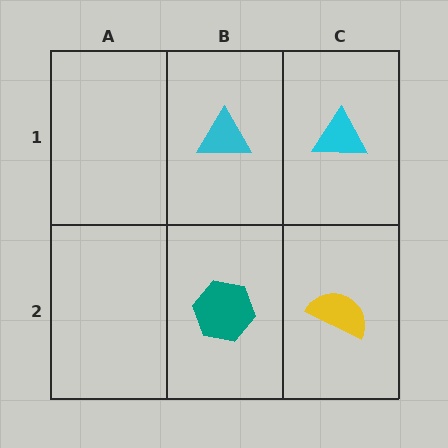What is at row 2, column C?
A yellow semicircle.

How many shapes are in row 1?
2 shapes.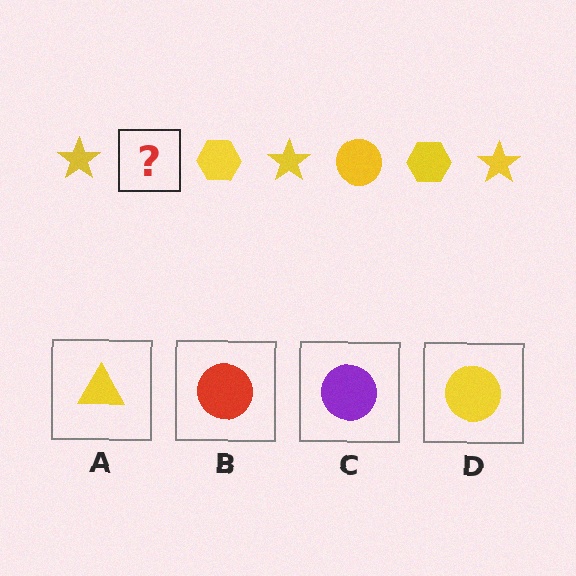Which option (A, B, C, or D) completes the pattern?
D.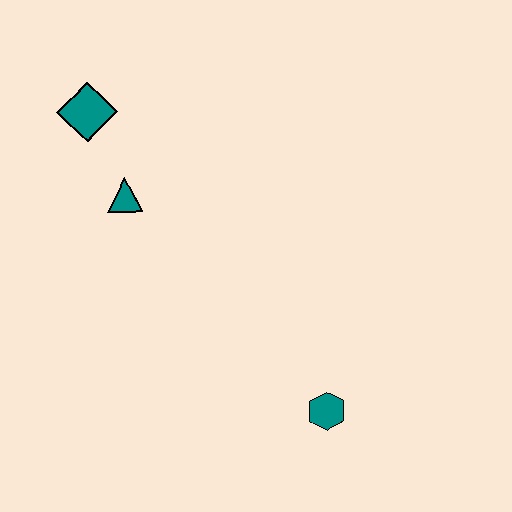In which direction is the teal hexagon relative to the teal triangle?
The teal hexagon is below the teal triangle.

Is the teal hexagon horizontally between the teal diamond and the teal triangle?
No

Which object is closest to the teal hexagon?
The teal triangle is closest to the teal hexagon.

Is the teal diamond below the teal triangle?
No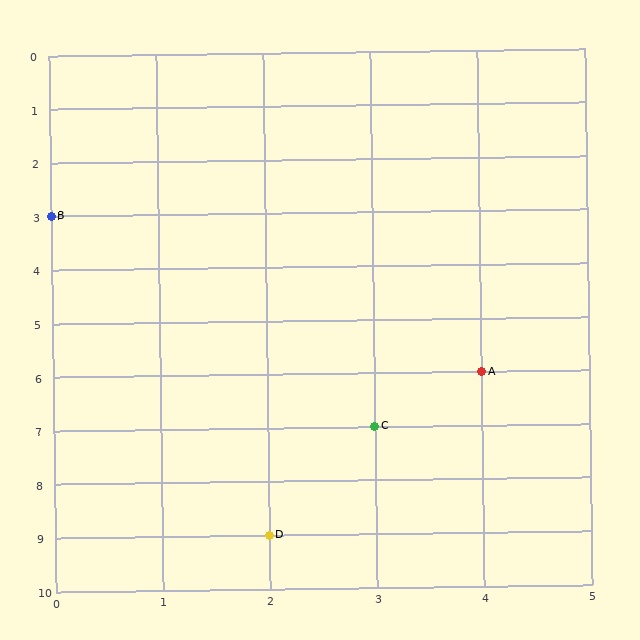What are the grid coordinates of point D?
Point D is at grid coordinates (2, 9).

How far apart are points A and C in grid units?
Points A and C are 1 column and 1 row apart (about 1.4 grid units diagonally).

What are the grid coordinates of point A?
Point A is at grid coordinates (4, 6).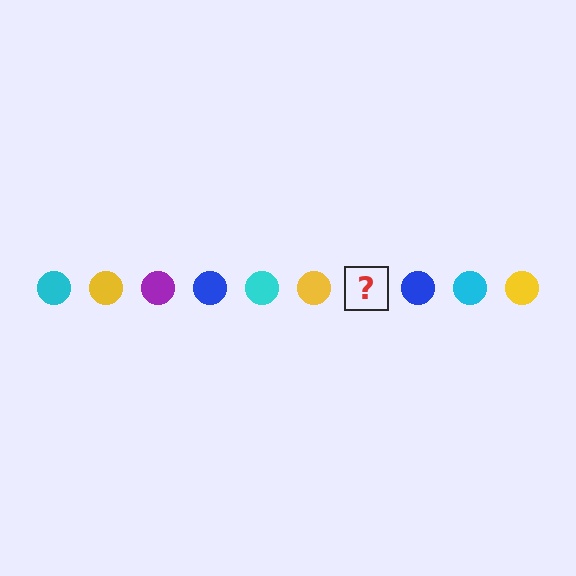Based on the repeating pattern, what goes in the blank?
The blank should be a purple circle.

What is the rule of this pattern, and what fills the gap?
The rule is that the pattern cycles through cyan, yellow, purple, blue circles. The gap should be filled with a purple circle.